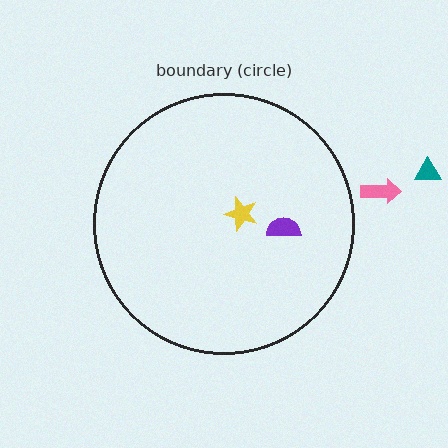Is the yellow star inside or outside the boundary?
Inside.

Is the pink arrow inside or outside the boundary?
Outside.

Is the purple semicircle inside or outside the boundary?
Inside.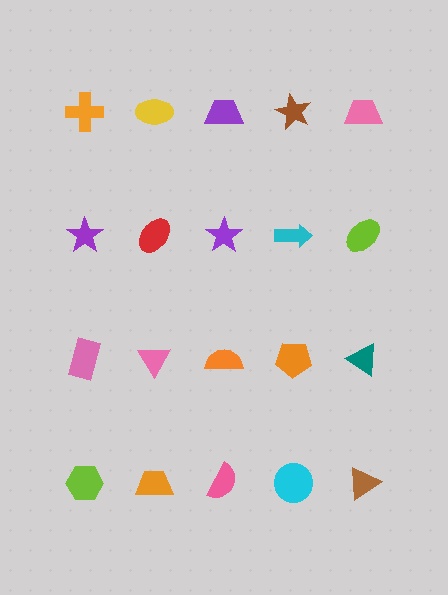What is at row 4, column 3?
A pink semicircle.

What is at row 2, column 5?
A lime ellipse.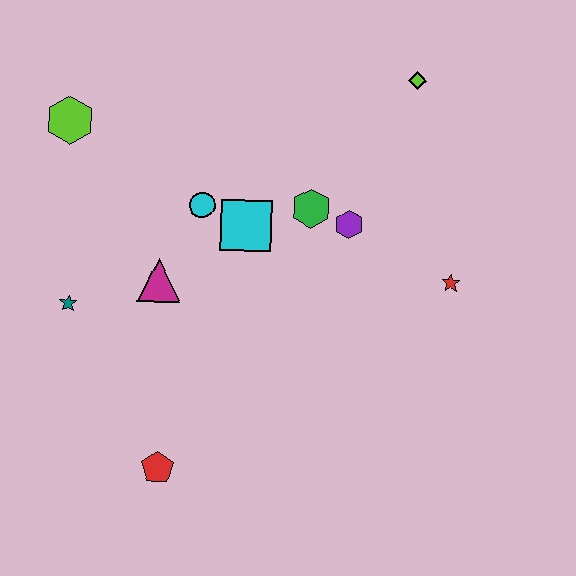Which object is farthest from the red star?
The lime hexagon is farthest from the red star.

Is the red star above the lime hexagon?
No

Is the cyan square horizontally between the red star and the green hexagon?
No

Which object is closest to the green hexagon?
The purple hexagon is closest to the green hexagon.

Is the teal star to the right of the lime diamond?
No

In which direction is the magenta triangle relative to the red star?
The magenta triangle is to the left of the red star.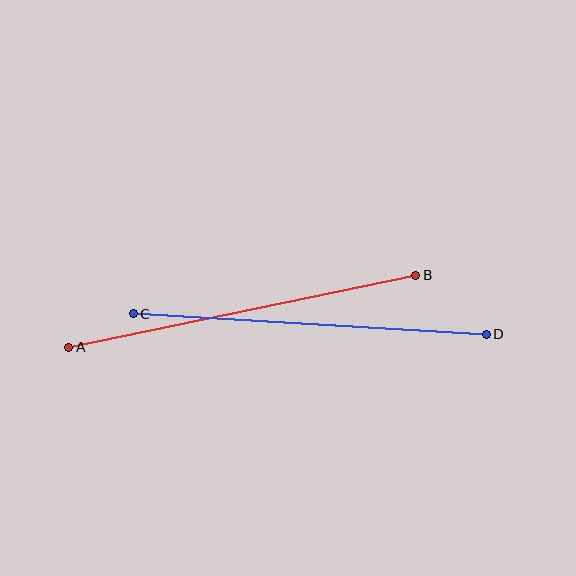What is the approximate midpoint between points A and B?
The midpoint is at approximately (242, 311) pixels.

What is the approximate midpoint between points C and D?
The midpoint is at approximately (310, 324) pixels.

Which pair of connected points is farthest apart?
Points A and B are farthest apart.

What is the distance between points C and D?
The distance is approximately 354 pixels.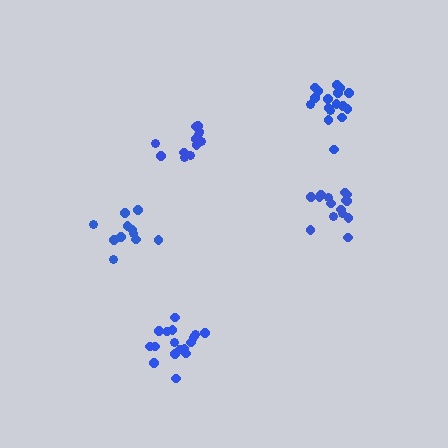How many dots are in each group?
Group 1: 16 dots, Group 2: 11 dots, Group 3: 12 dots, Group 4: 17 dots, Group 5: 17 dots (73 total).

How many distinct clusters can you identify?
There are 5 distinct clusters.